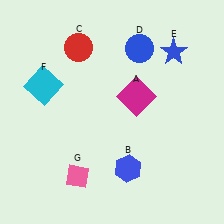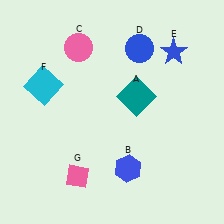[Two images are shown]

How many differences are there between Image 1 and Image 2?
There are 2 differences between the two images.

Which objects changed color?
A changed from magenta to teal. C changed from red to pink.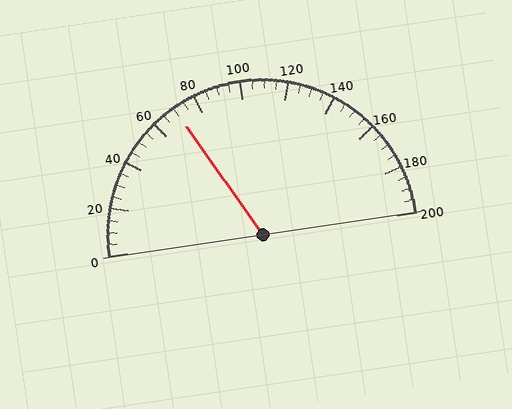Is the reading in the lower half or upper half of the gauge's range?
The reading is in the lower half of the range (0 to 200).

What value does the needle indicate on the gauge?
The needle indicates approximately 70.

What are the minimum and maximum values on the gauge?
The gauge ranges from 0 to 200.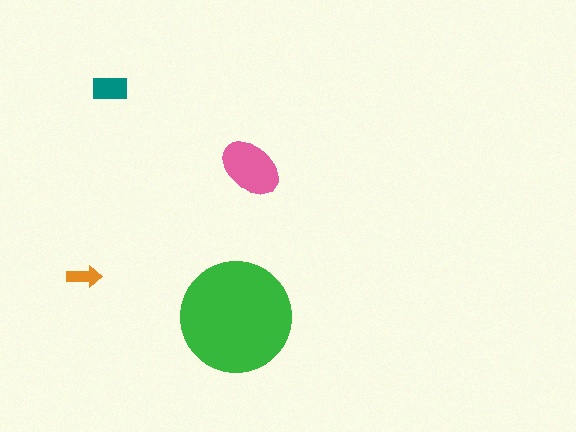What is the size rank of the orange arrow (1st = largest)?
4th.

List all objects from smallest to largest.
The orange arrow, the teal rectangle, the pink ellipse, the green circle.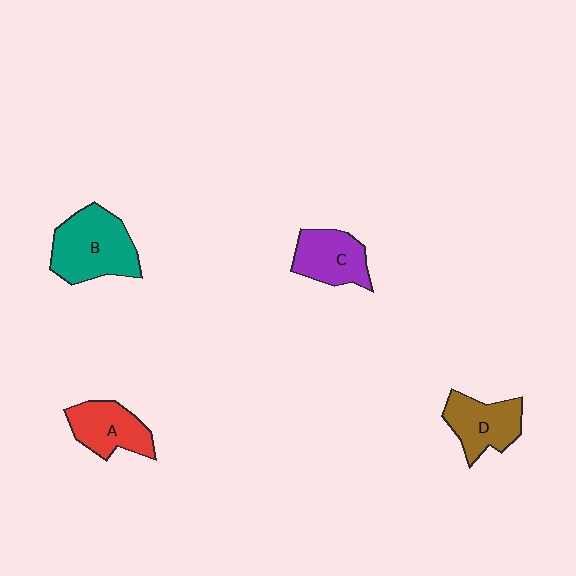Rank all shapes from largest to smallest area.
From largest to smallest: B (teal), D (brown), C (purple), A (red).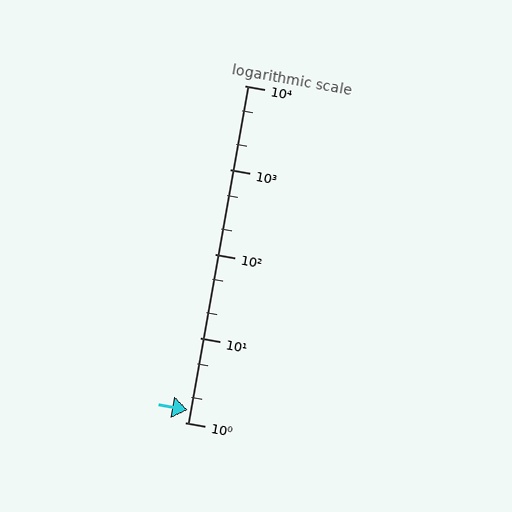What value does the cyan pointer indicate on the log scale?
The pointer indicates approximately 1.4.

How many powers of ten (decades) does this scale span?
The scale spans 4 decades, from 1 to 10000.